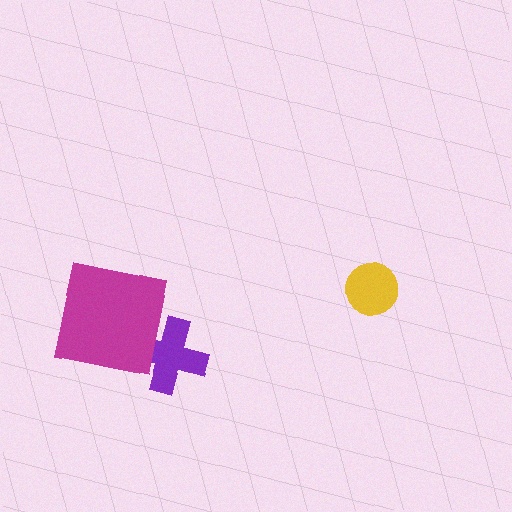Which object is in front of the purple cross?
The magenta square is in front of the purple cross.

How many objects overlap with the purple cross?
1 object overlaps with the purple cross.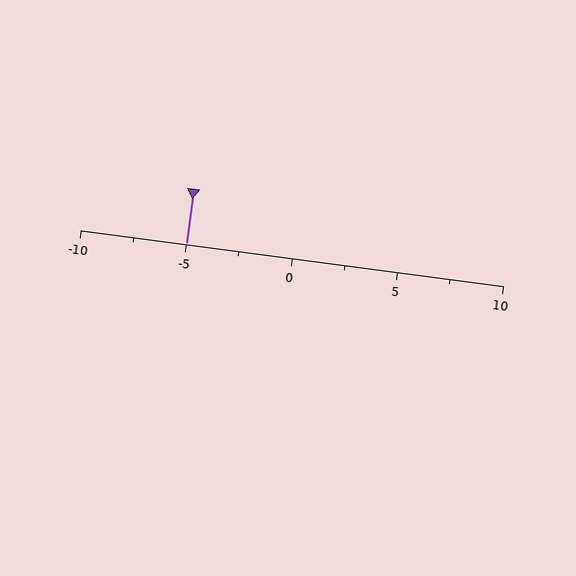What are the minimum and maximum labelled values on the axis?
The axis runs from -10 to 10.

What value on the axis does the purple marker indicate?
The marker indicates approximately -5.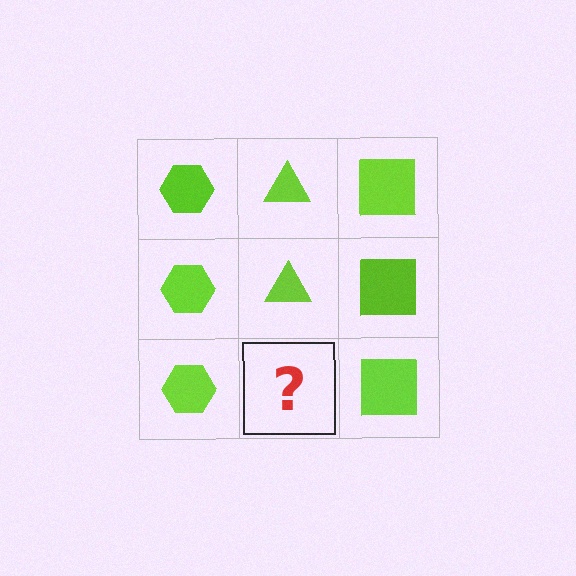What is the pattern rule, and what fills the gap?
The rule is that each column has a consistent shape. The gap should be filled with a lime triangle.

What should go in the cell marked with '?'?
The missing cell should contain a lime triangle.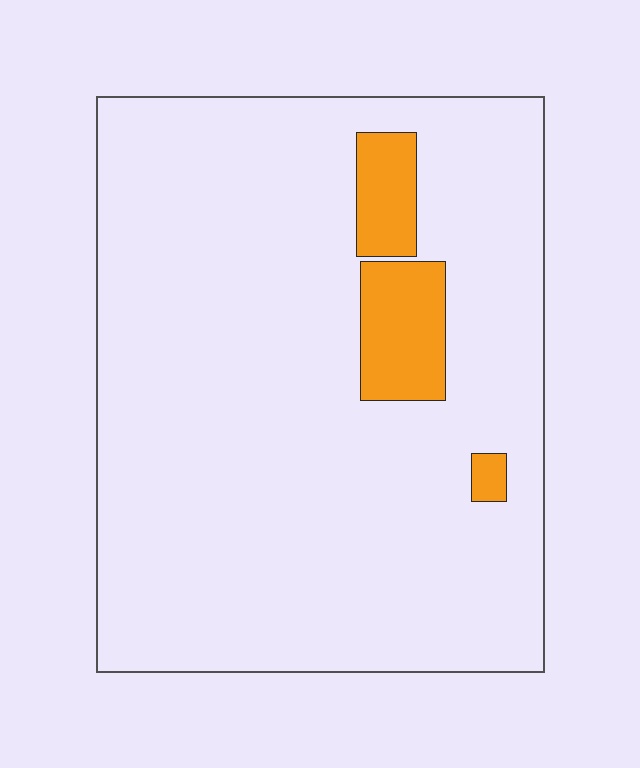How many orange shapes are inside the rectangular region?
3.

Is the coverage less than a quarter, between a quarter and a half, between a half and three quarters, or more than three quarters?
Less than a quarter.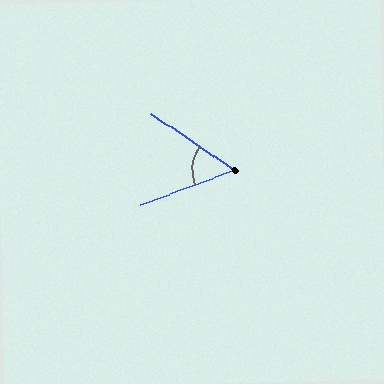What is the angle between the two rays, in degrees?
Approximately 55 degrees.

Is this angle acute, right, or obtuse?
It is acute.